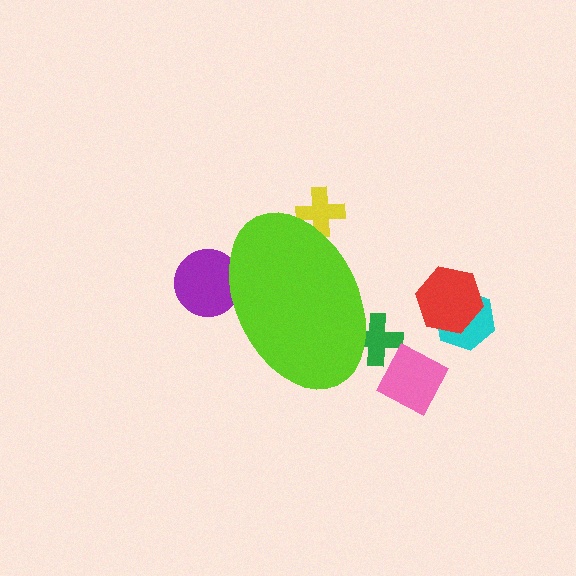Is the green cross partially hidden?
Yes, the green cross is partially hidden behind the lime ellipse.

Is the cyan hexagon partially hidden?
No, the cyan hexagon is fully visible.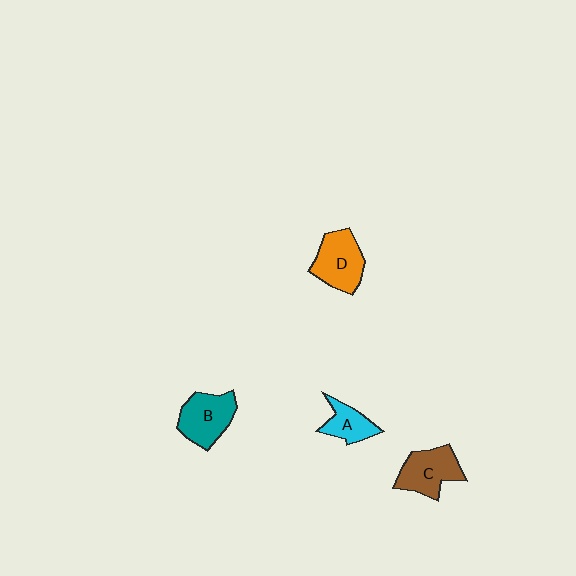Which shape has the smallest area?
Shape A (cyan).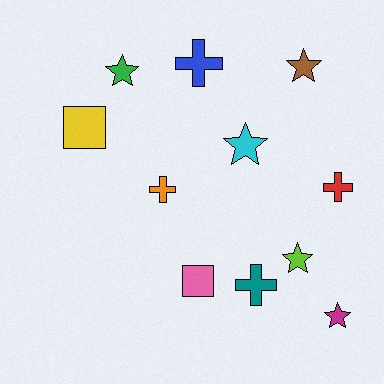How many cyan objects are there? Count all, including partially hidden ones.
There is 1 cyan object.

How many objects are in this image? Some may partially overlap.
There are 11 objects.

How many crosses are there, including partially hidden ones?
There are 4 crosses.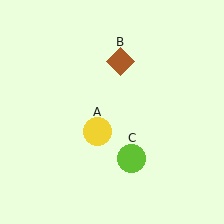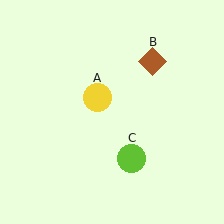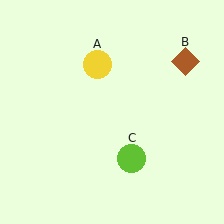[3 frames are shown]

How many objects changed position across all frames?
2 objects changed position: yellow circle (object A), brown diamond (object B).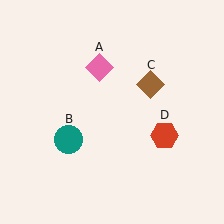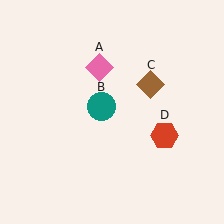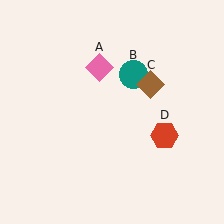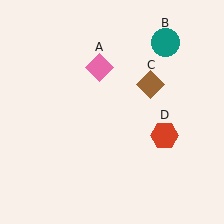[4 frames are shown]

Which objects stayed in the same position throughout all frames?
Pink diamond (object A) and brown diamond (object C) and red hexagon (object D) remained stationary.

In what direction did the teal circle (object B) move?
The teal circle (object B) moved up and to the right.